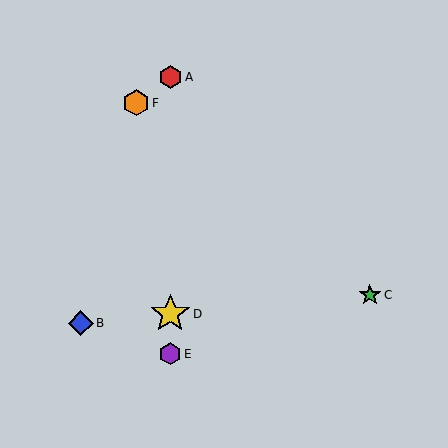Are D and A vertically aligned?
Yes, both are at x≈170.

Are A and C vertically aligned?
No, A is at x≈170 and C is at x≈370.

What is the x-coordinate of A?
Object A is at x≈170.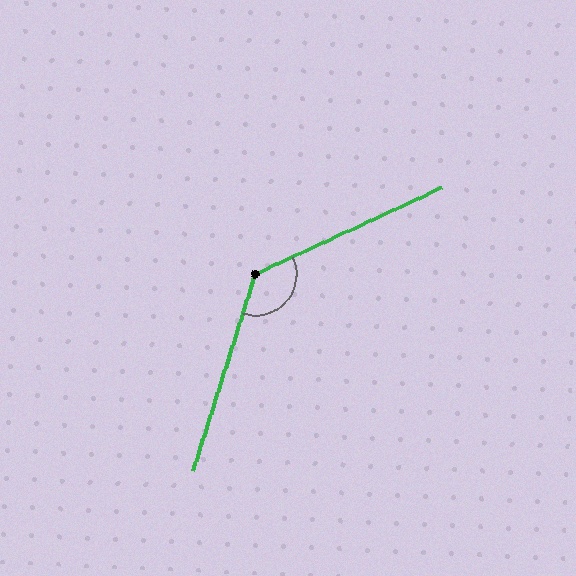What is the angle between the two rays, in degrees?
Approximately 133 degrees.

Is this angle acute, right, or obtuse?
It is obtuse.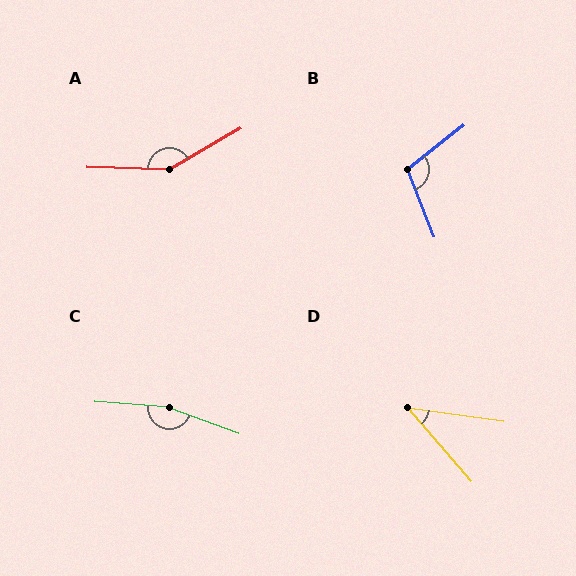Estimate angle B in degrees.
Approximately 107 degrees.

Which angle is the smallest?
D, at approximately 41 degrees.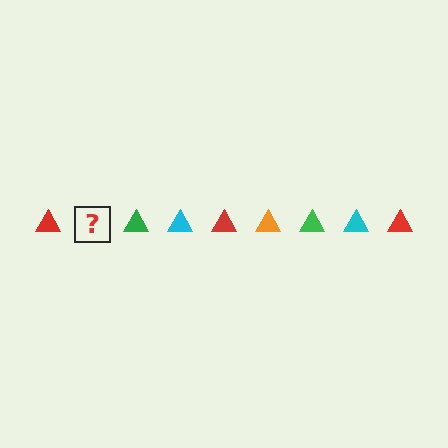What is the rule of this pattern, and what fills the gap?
The rule is that the pattern cycles through red, orange, green, cyan triangles. The gap should be filled with an orange triangle.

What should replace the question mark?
The question mark should be replaced with an orange triangle.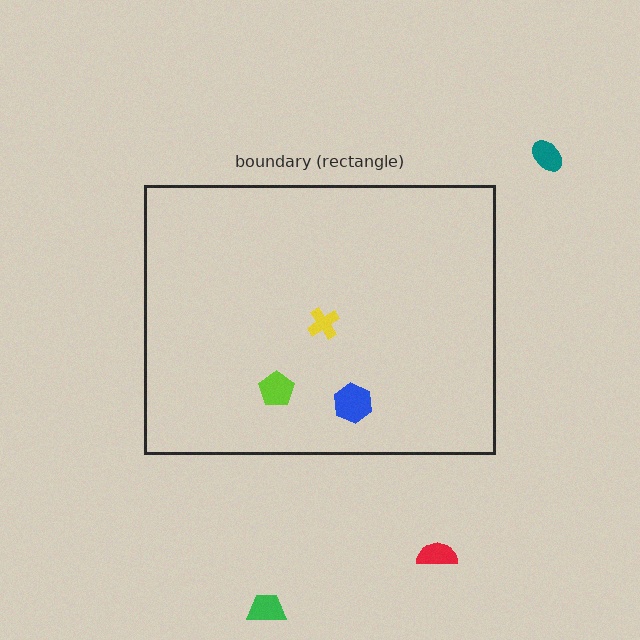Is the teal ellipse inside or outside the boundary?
Outside.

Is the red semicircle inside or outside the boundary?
Outside.